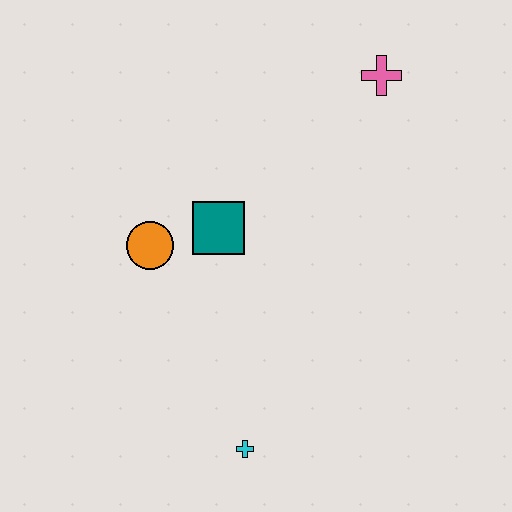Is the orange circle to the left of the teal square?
Yes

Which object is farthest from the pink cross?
The cyan cross is farthest from the pink cross.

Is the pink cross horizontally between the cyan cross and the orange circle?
No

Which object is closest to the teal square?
The orange circle is closest to the teal square.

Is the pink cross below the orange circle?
No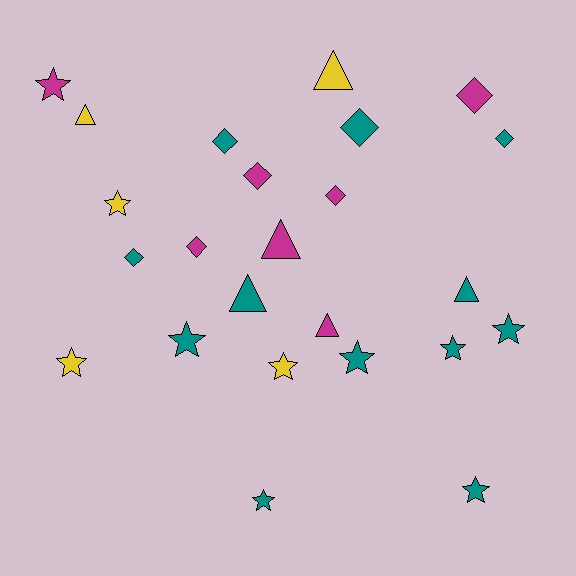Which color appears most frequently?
Teal, with 12 objects.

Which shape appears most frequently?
Star, with 10 objects.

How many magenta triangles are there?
There are 2 magenta triangles.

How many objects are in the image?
There are 24 objects.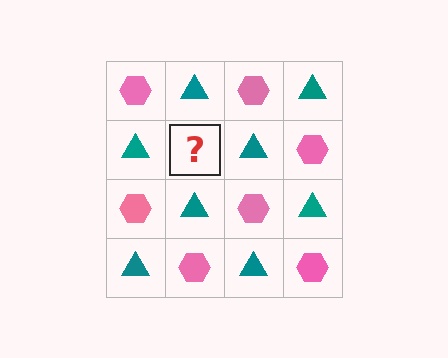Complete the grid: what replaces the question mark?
The question mark should be replaced with a pink hexagon.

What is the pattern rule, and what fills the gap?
The rule is that it alternates pink hexagon and teal triangle in a checkerboard pattern. The gap should be filled with a pink hexagon.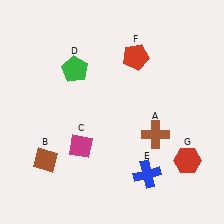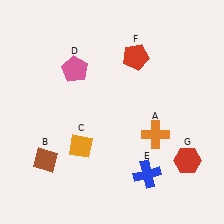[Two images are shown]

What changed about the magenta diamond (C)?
In Image 1, C is magenta. In Image 2, it changed to orange.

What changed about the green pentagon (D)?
In Image 1, D is green. In Image 2, it changed to pink.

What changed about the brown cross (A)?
In Image 1, A is brown. In Image 2, it changed to orange.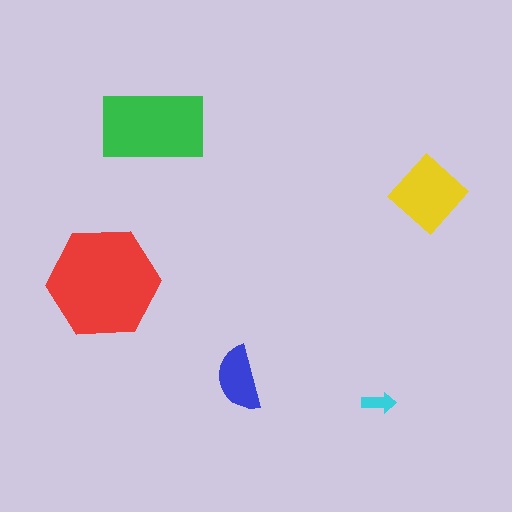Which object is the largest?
The red hexagon.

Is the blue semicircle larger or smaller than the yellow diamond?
Smaller.